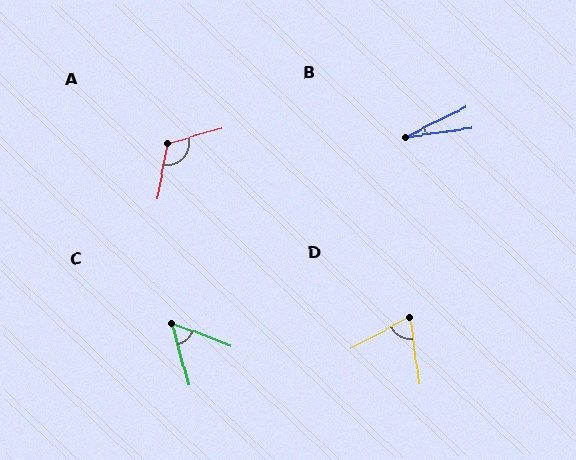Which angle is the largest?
A, at approximately 117 degrees.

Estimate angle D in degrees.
Approximately 69 degrees.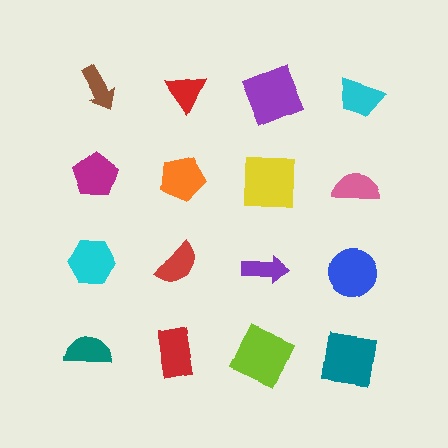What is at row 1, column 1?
A brown arrow.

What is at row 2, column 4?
A pink semicircle.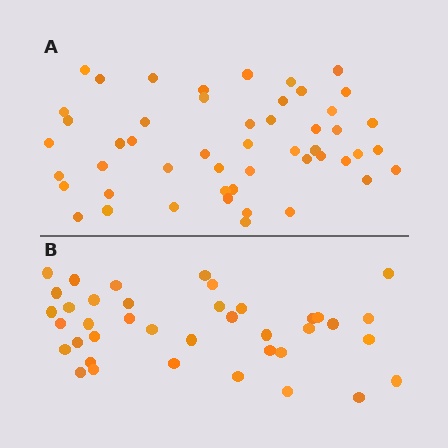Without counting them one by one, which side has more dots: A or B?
Region A (the top region) has more dots.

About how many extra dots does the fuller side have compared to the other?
Region A has roughly 12 or so more dots than region B.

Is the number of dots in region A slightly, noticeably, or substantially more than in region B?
Region A has noticeably more, but not dramatically so. The ratio is roughly 1.3 to 1.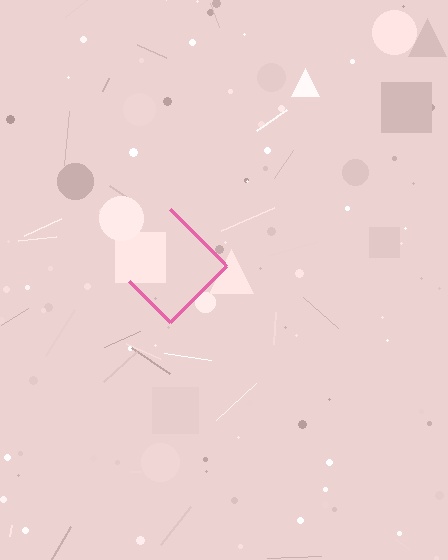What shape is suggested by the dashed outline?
The dashed outline suggests a diamond.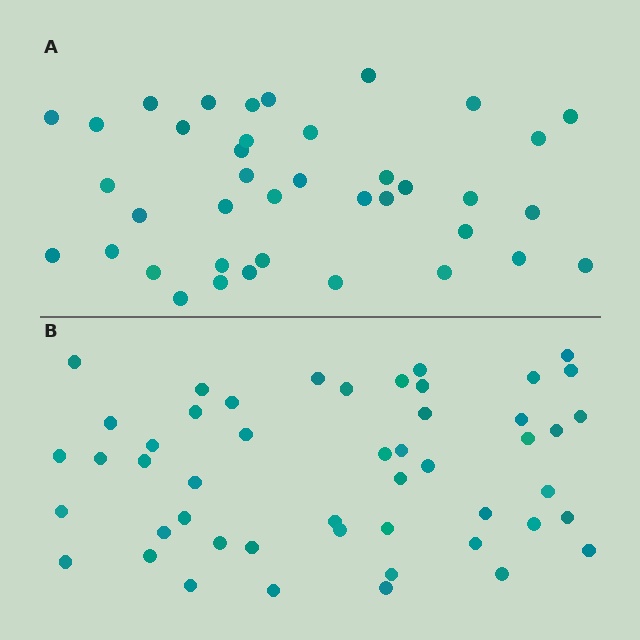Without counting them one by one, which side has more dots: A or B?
Region B (the bottom region) has more dots.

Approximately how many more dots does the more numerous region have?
Region B has roughly 10 or so more dots than region A.